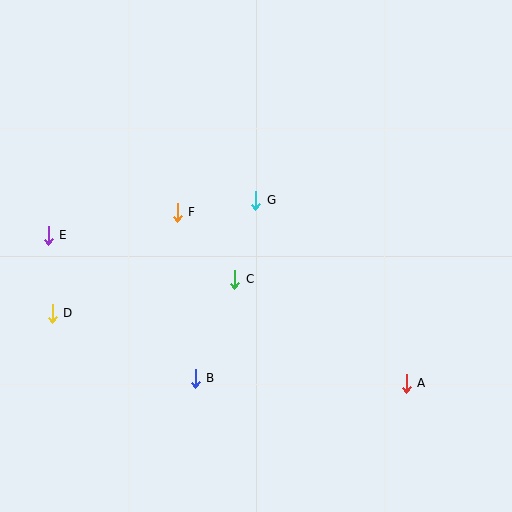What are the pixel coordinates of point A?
Point A is at (406, 383).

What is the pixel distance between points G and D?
The distance between G and D is 233 pixels.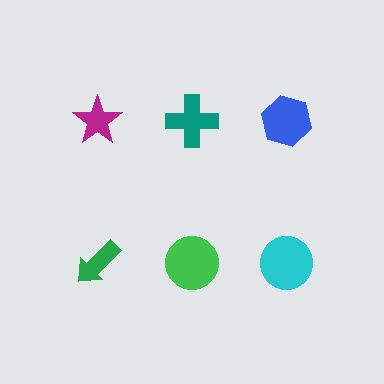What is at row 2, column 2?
A green circle.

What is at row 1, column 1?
A magenta star.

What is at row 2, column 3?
A cyan circle.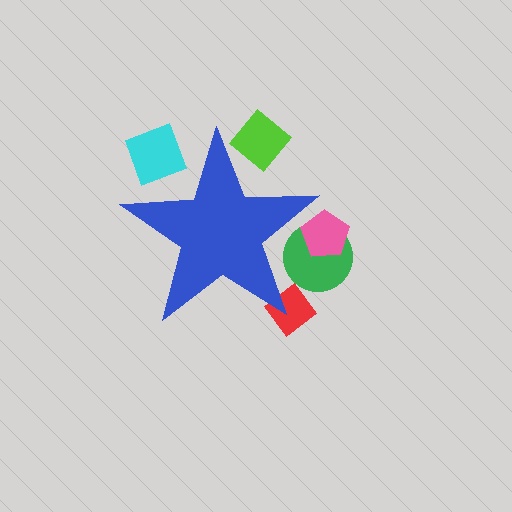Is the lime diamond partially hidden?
Yes, the lime diamond is partially hidden behind the blue star.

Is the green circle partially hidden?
Yes, the green circle is partially hidden behind the blue star.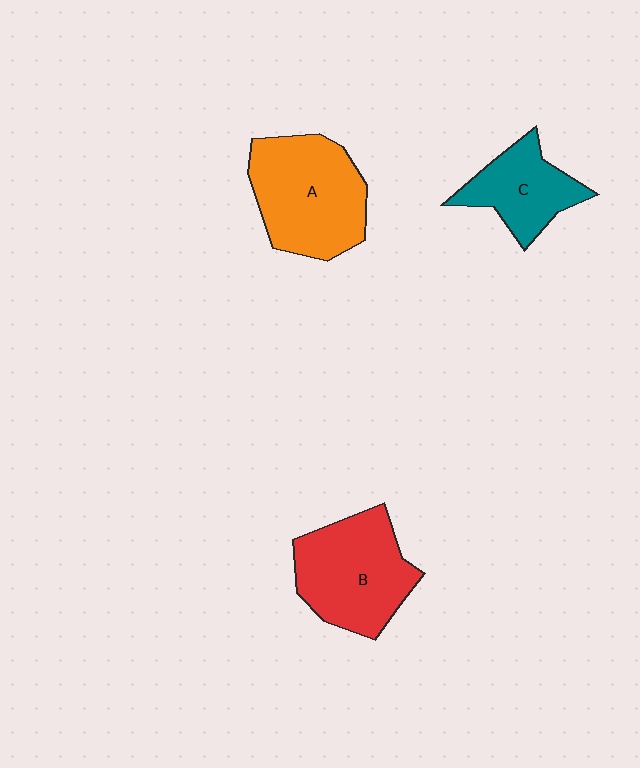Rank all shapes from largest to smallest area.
From largest to smallest: A (orange), B (red), C (teal).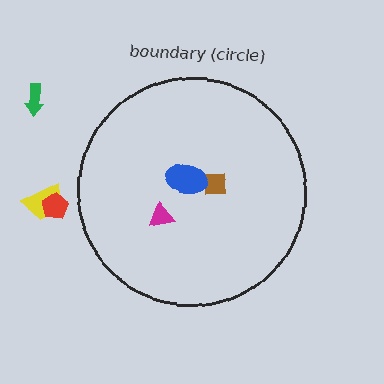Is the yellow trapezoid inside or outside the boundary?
Outside.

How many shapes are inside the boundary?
3 inside, 3 outside.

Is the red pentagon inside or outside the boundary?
Outside.